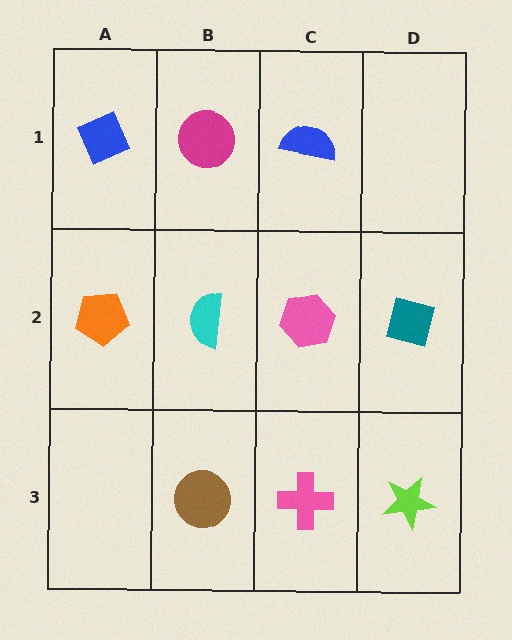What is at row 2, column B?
A cyan semicircle.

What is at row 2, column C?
A pink hexagon.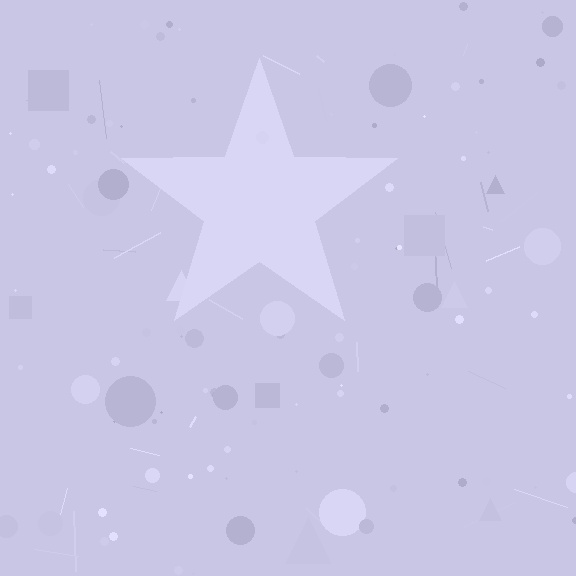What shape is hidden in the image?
A star is hidden in the image.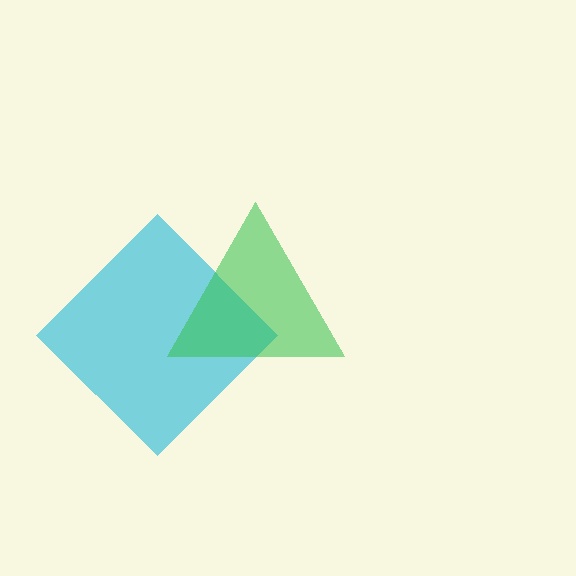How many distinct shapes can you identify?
There are 2 distinct shapes: a cyan diamond, a green triangle.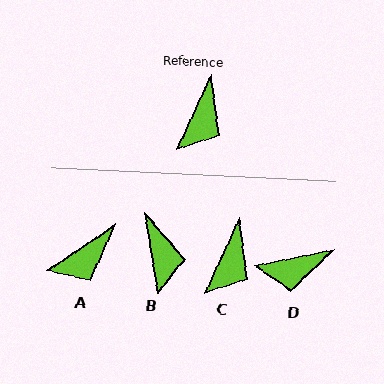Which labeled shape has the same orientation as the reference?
C.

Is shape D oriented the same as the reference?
No, it is off by about 54 degrees.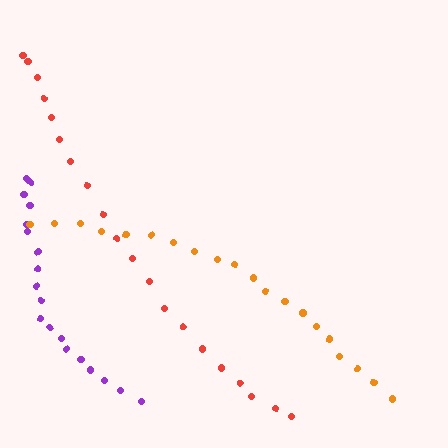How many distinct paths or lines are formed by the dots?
There are 3 distinct paths.